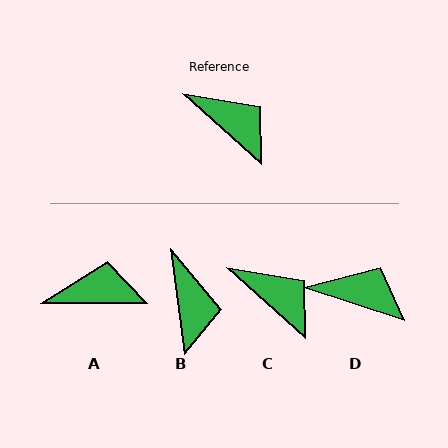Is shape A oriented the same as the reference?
No, it is off by about 42 degrees.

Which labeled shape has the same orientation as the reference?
C.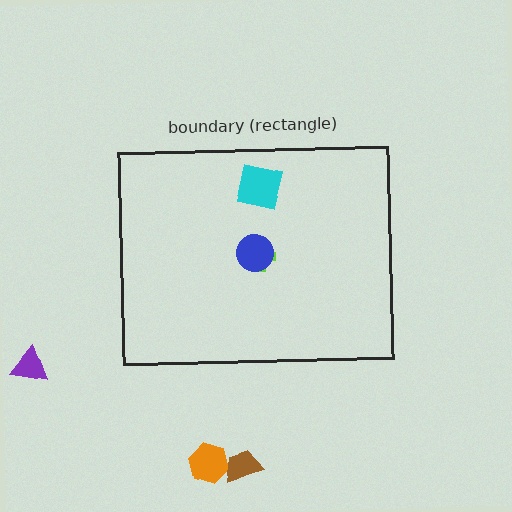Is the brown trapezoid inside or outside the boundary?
Outside.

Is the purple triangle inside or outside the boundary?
Outside.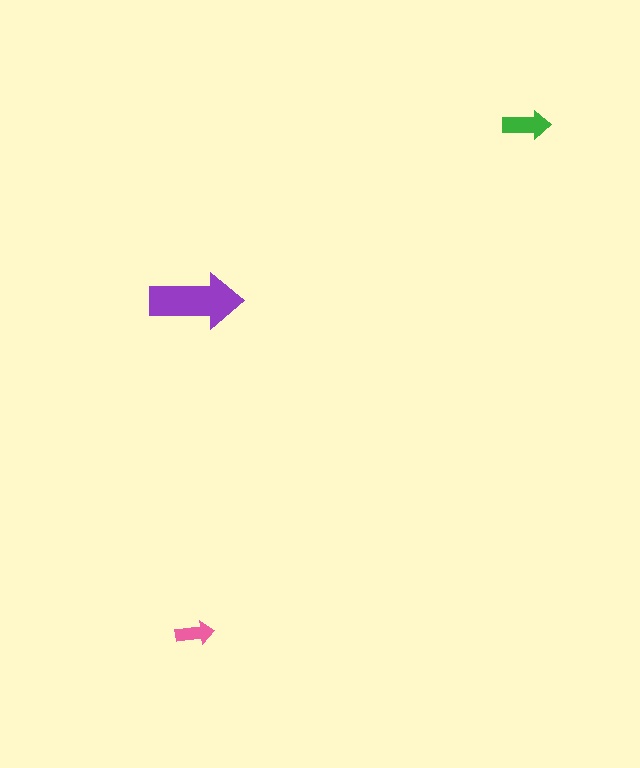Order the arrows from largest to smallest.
the purple one, the green one, the pink one.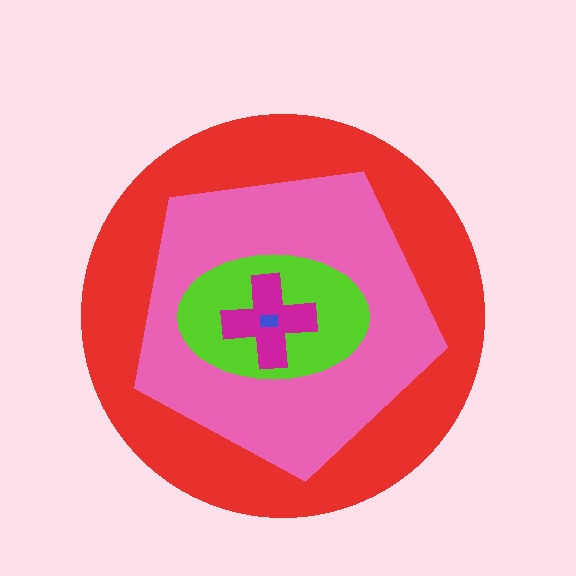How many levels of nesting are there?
5.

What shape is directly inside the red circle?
The pink pentagon.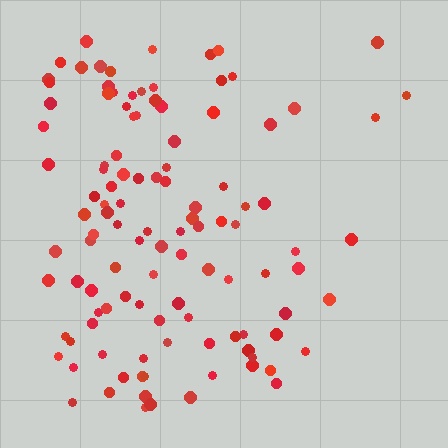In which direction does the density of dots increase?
From right to left, with the left side densest.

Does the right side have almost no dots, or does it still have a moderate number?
Still a moderate number, just noticeably fewer than the left.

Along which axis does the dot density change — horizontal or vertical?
Horizontal.